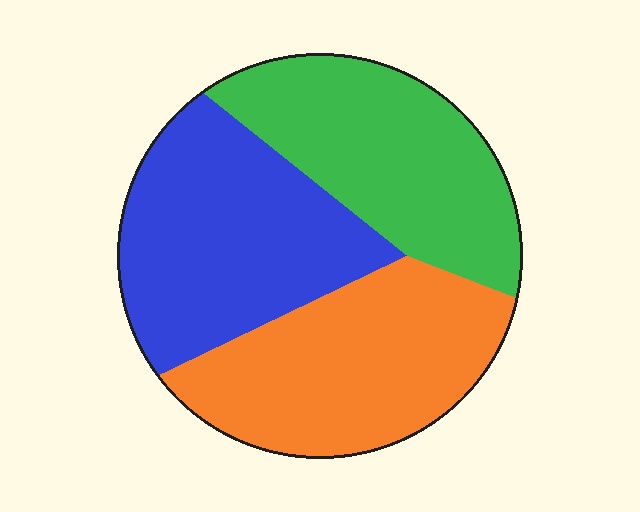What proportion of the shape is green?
Green covers roughly 30% of the shape.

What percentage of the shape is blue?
Blue covers roughly 35% of the shape.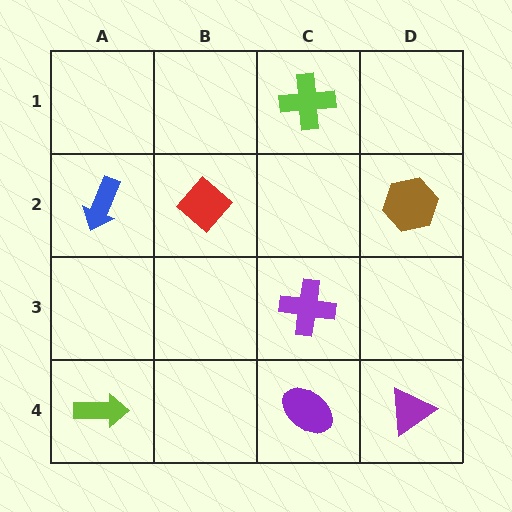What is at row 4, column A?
A lime arrow.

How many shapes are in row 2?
3 shapes.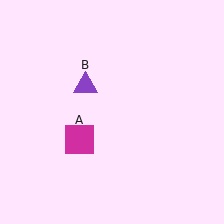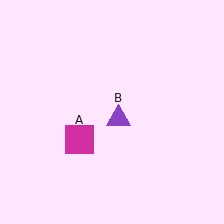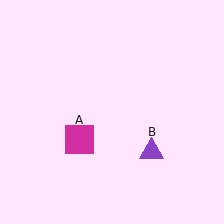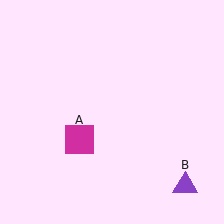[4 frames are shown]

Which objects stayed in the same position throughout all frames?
Magenta square (object A) remained stationary.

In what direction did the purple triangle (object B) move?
The purple triangle (object B) moved down and to the right.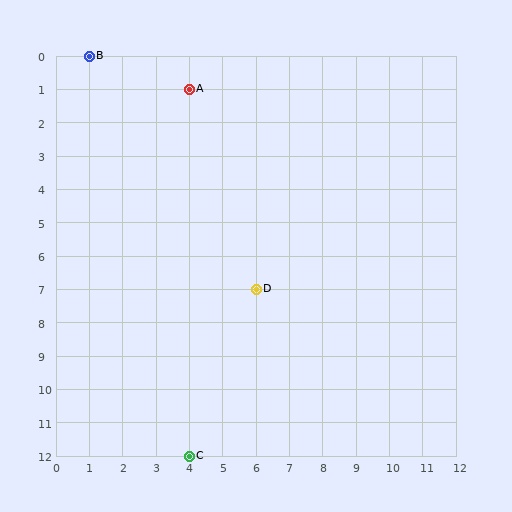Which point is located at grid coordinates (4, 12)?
Point C is at (4, 12).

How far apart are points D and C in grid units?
Points D and C are 2 columns and 5 rows apart (about 5.4 grid units diagonally).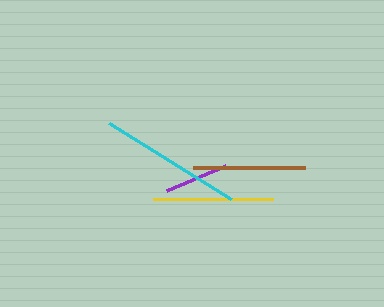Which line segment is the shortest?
The purple line is the shortest at approximately 65 pixels.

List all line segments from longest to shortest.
From longest to shortest: cyan, yellow, brown, purple.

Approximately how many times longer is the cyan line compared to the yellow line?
The cyan line is approximately 1.2 times the length of the yellow line.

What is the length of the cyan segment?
The cyan segment is approximately 144 pixels long.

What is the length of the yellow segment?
The yellow segment is approximately 120 pixels long.